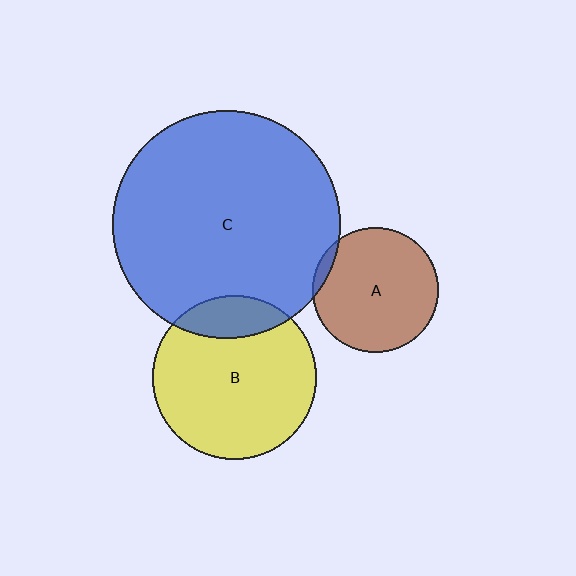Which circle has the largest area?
Circle C (blue).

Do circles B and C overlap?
Yes.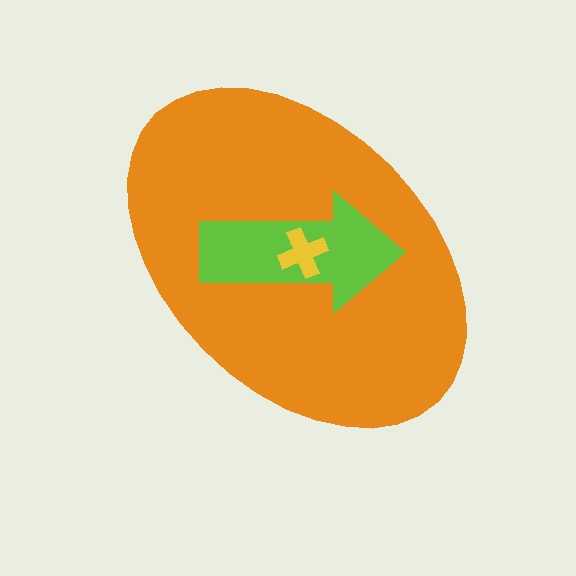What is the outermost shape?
The orange ellipse.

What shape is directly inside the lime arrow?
The yellow cross.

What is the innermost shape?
The yellow cross.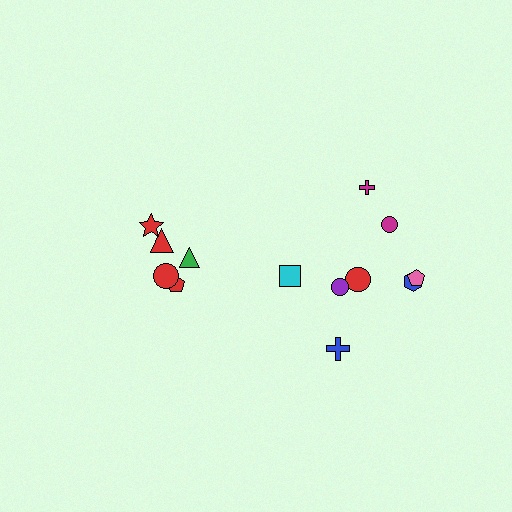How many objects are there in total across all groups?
There are 13 objects.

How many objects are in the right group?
There are 8 objects.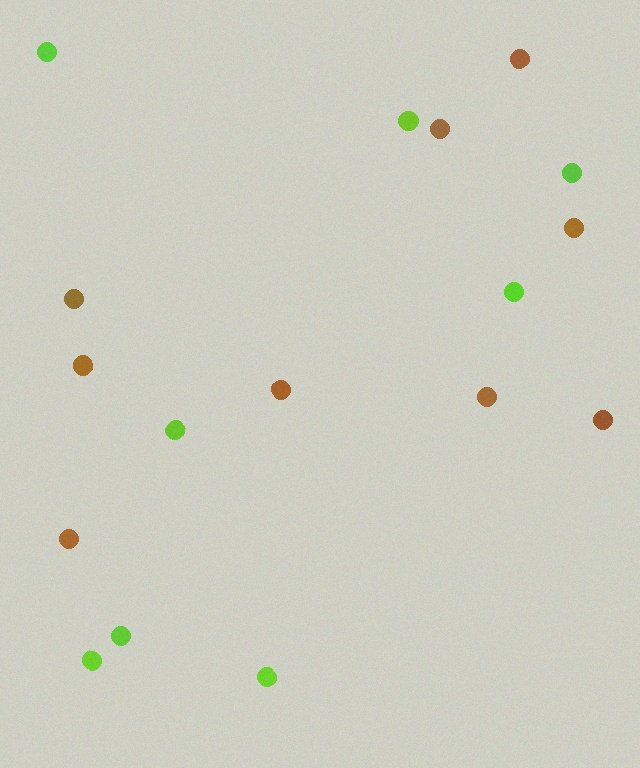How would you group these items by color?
There are 2 groups: one group of brown circles (9) and one group of lime circles (8).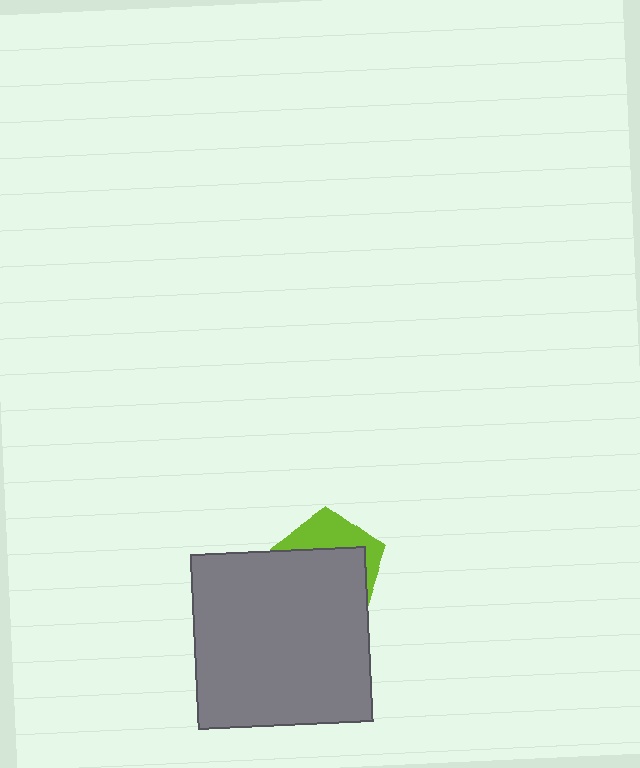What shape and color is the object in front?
The object in front is a gray square.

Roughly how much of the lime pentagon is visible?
A small part of it is visible (roughly 35%).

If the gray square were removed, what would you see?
You would see the complete lime pentagon.